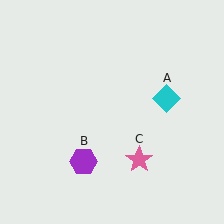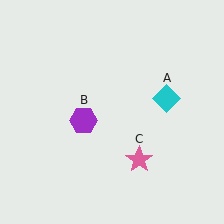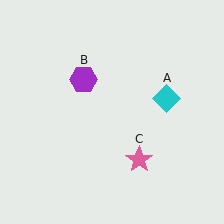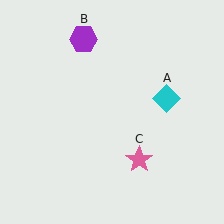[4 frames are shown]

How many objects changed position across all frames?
1 object changed position: purple hexagon (object B).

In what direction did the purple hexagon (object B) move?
The purple hexagon (object B) moved up.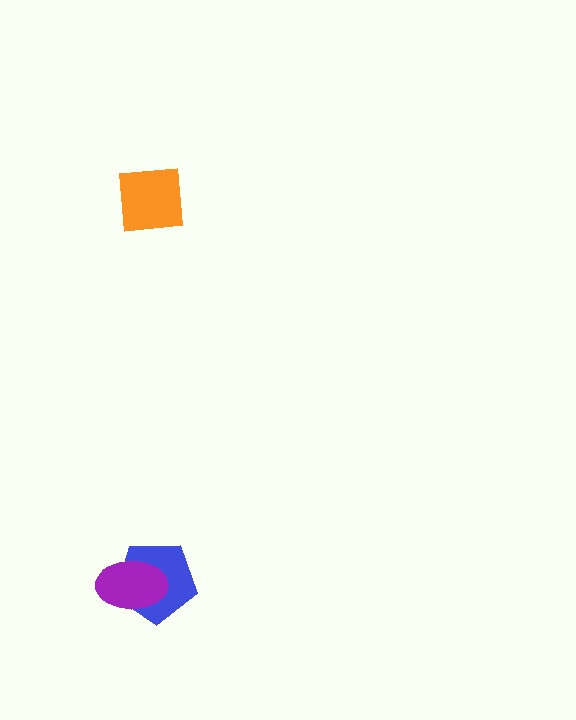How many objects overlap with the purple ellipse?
1 object overlaps with the purple ellipse.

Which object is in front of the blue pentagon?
The purple ellipse is in front of the blue pentagon.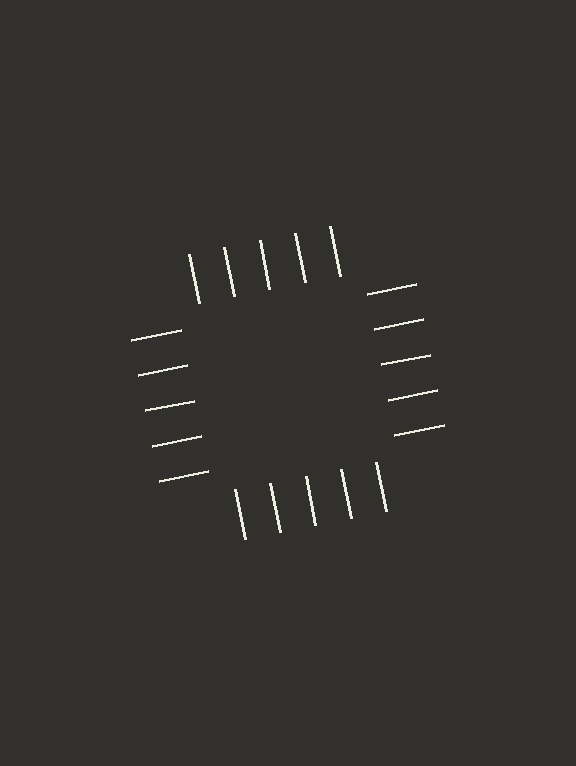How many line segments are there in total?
20 — 5 along each of the 4 edges.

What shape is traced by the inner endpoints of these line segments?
An illusory square — the line segments terminate on its edges but no continuous stroke is drawn.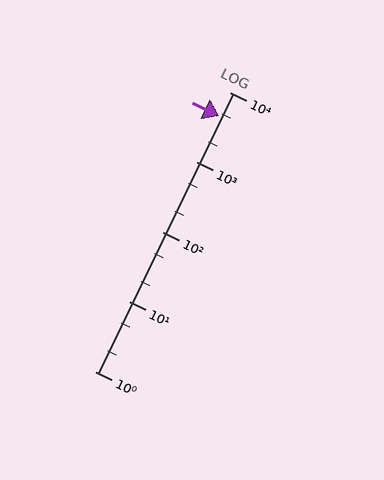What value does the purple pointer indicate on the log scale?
The pointer indicates approximately 4600.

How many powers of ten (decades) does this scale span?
The scale spans 4 decades, from 1 to 10000.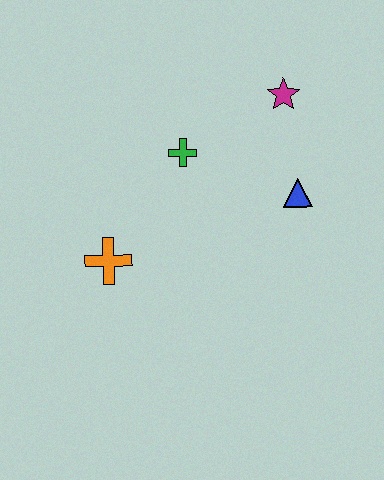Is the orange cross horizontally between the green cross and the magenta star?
No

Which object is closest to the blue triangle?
The magenta star is closest to the blue triangle.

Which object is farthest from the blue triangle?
The orange cross is farthest from the blue triangle.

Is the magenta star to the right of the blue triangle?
No